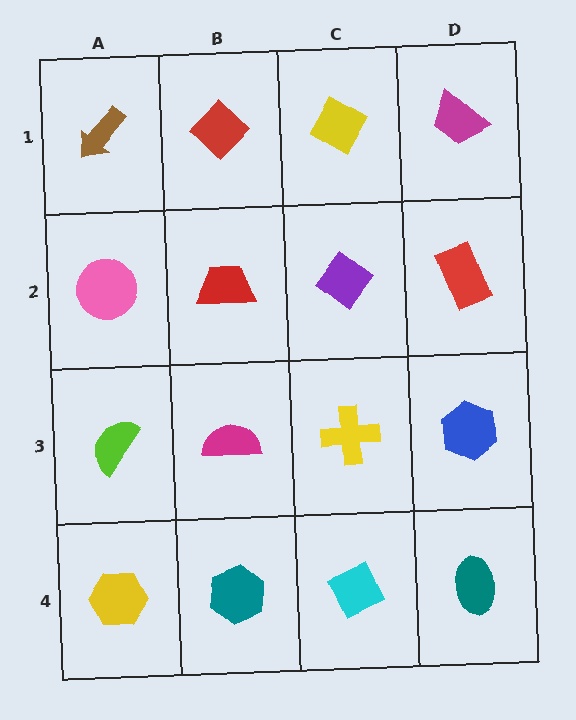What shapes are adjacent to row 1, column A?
A pink circle (row 2, column A), a red diamond (row 1, column B).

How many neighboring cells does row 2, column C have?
4.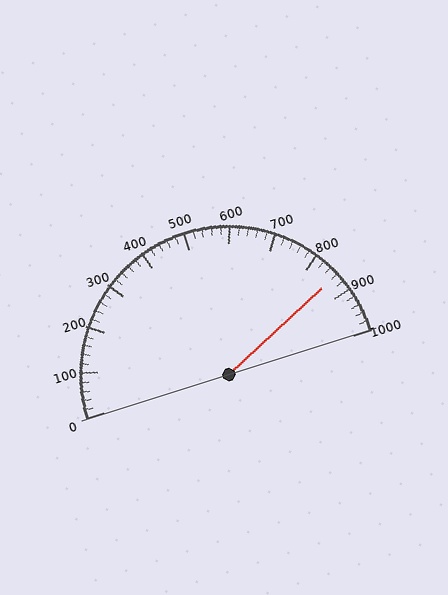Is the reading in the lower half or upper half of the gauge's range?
The reading is in the upper half of the range (0 to 1000).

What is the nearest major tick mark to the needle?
The nearest major tick mark is 900.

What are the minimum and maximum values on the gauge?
The gauge ranges from 0 to 1000.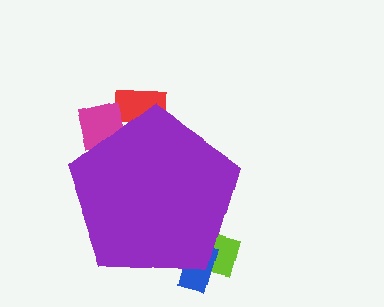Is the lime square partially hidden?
Yes, the lime square is partially hidden behind the purple pentagon.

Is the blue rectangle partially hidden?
Yes, the blue rectangle is partially hidden behind the purple pentagon.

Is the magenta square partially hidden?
Yes, the magenta square is partially hidden behind the purple pentagon.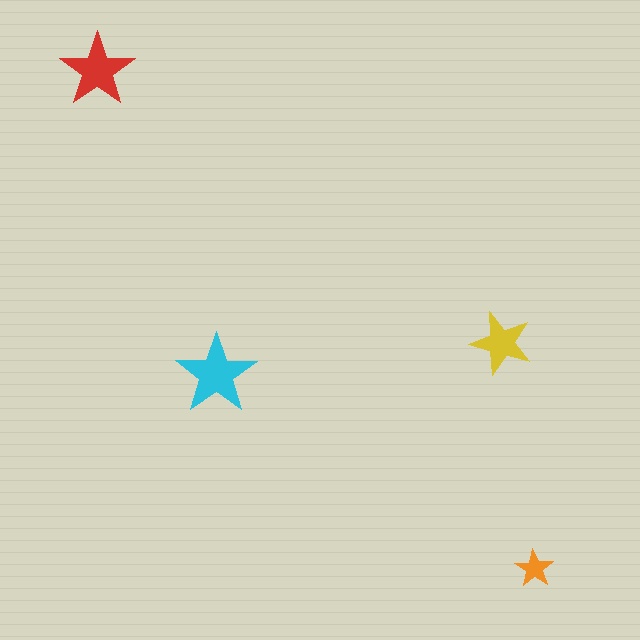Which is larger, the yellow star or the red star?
The red one.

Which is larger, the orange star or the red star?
The red one.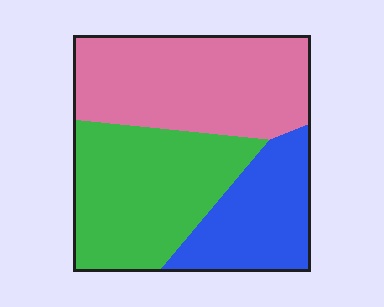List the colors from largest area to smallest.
From largest to smallest: pink, green, blue.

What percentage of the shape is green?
Green covers 37% of the shape.